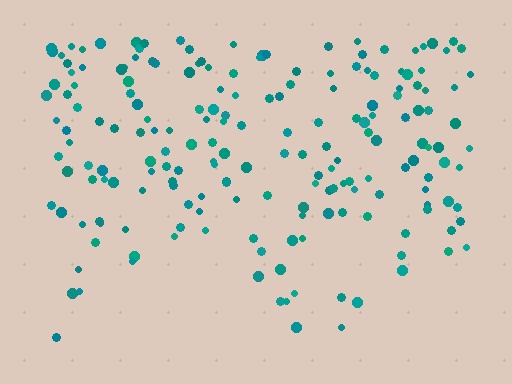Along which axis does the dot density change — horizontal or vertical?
Vertical.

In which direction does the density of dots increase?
From bottom to top, with the top side densest.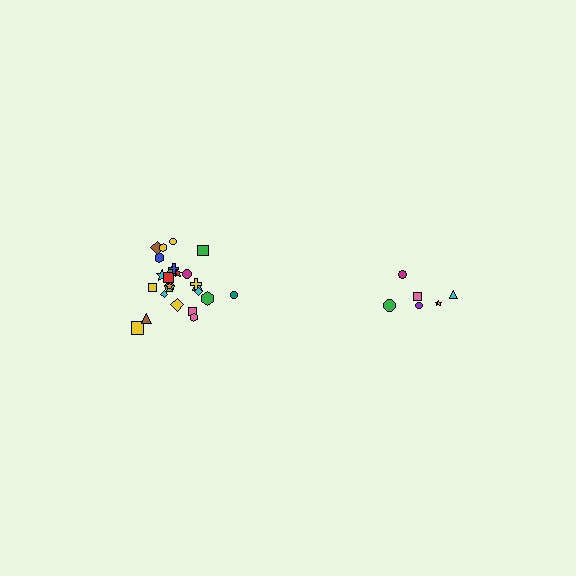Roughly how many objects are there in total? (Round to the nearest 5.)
Roughly 30 objects in total.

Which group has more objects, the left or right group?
The left group.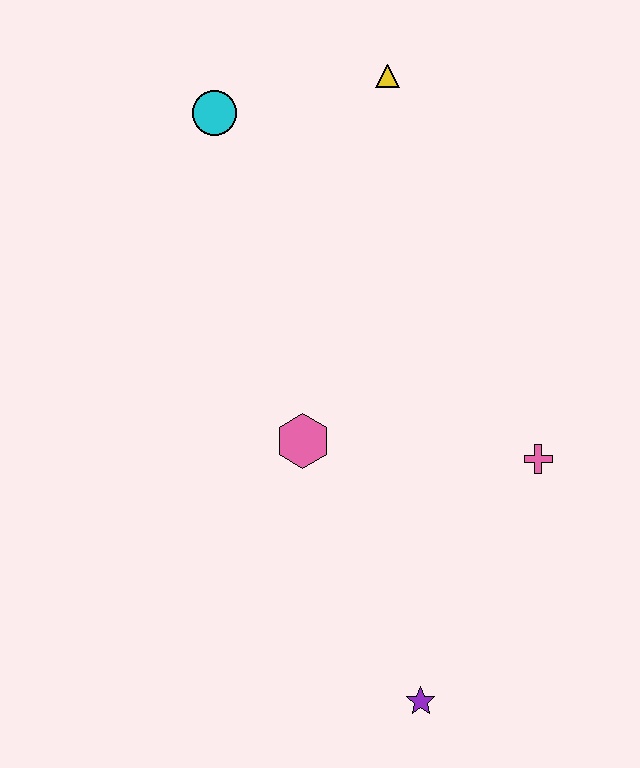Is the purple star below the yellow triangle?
Yes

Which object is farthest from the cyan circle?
The purple star is farthest from the cyan circle.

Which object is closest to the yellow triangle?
The cyan circle is closest to the yellow triangle.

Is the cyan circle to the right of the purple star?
No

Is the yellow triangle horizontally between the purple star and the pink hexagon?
Yes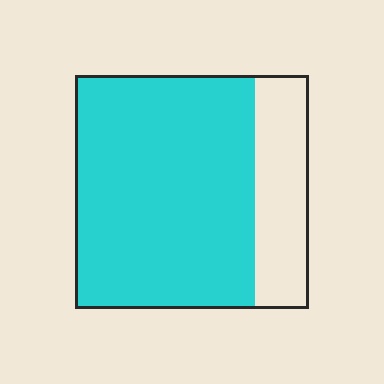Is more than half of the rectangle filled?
Yes.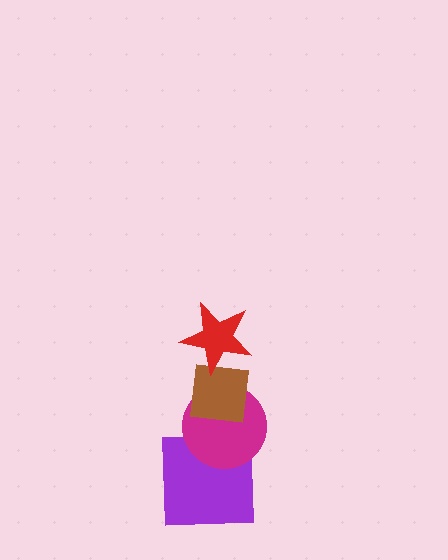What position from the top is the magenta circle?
The magenta circle is 3rd from the top.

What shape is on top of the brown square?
The red star is on top of the brown square.